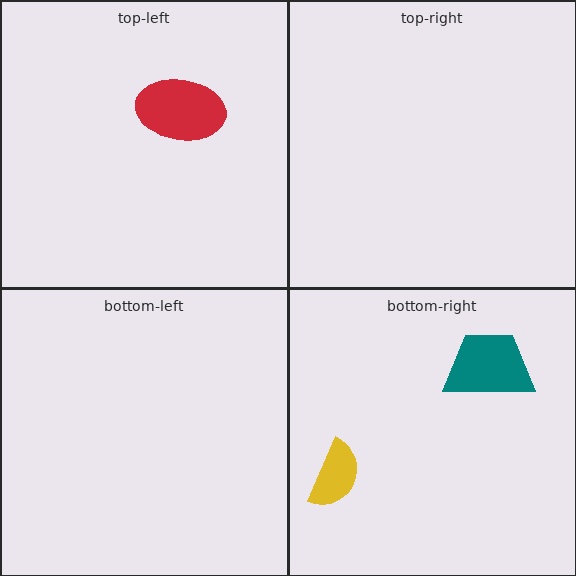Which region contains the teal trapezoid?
The bottom-right region.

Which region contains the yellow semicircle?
The bottom-right region.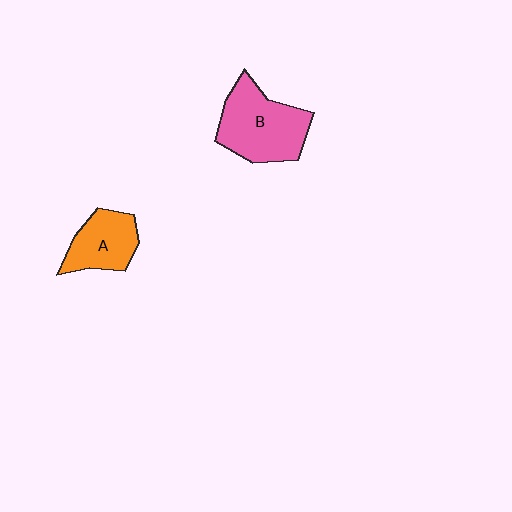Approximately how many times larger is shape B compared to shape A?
Approximately 1.5 times.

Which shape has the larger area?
Shape B (pink).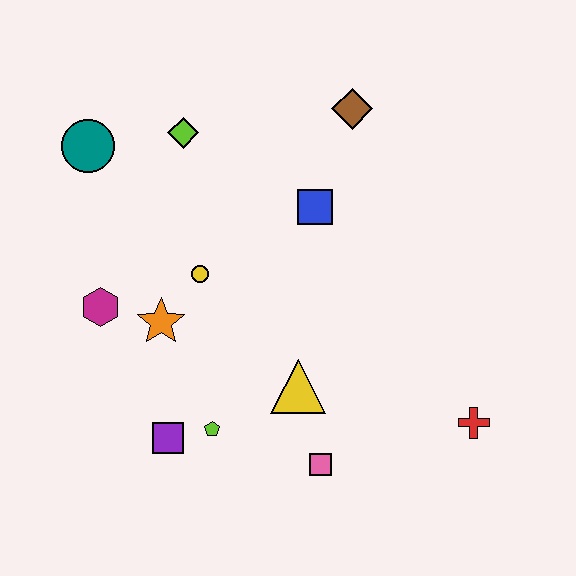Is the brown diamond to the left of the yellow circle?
No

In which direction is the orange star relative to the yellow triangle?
The orange star is to the left of the yellow triangle.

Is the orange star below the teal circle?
Yes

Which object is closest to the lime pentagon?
The purple square is closest to the lime pentagon.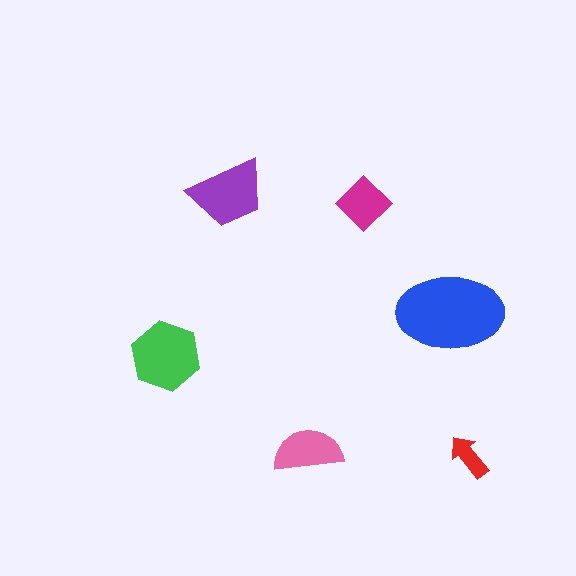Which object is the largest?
The blue ellipse.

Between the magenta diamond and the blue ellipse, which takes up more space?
The blue ellipse.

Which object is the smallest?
The red arrow.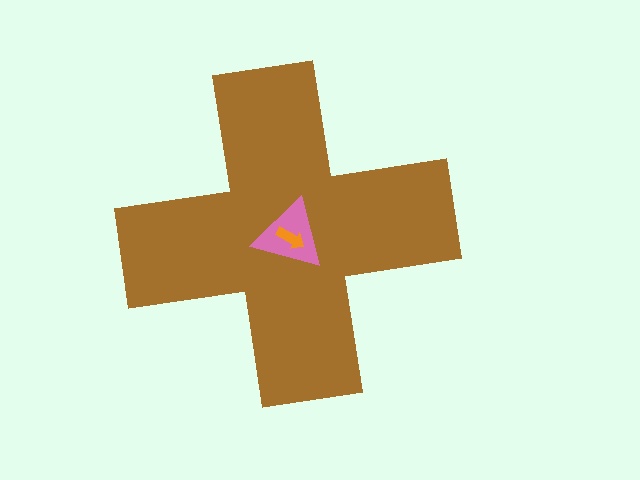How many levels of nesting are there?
3.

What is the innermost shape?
The orange arrow.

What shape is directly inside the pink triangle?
The orange arrow.